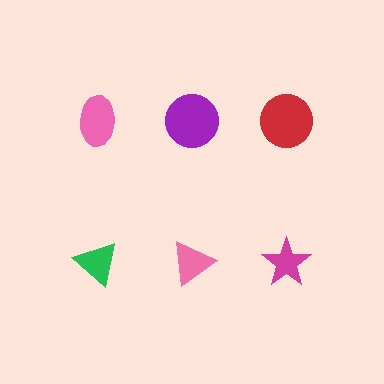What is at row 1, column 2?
A purple circle.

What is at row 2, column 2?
A pink triangle.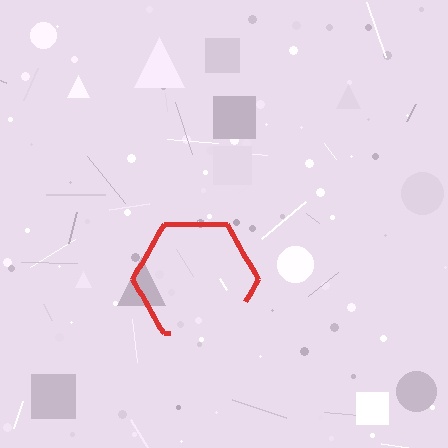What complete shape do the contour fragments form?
The contour fragments form a hexagon.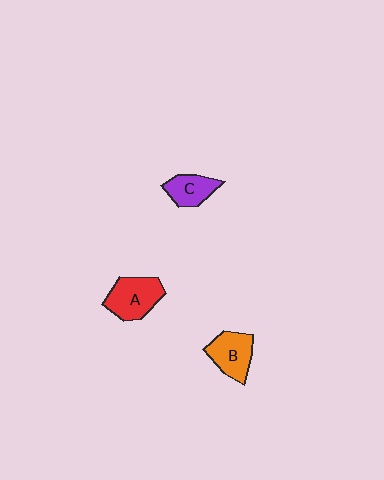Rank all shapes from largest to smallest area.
From largest to smallest: A (red), B (orange), C (purple).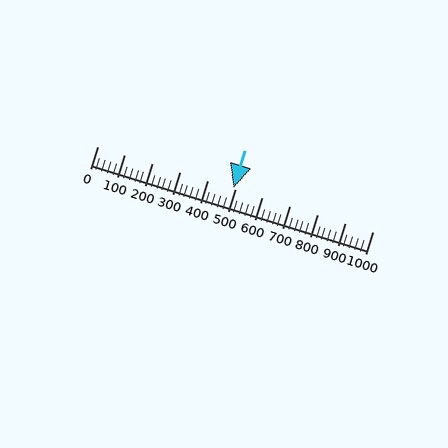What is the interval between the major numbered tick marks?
The major tick marks are spaced 100 units apart.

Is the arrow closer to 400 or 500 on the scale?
The arrow is closer to 500.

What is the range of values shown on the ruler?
The ruler shows values from 0 to 1000.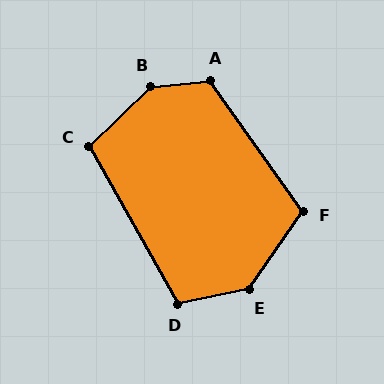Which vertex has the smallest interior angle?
C, at approximately 105 degrees.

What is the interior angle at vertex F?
Approximately 110 degrees (obtuse).